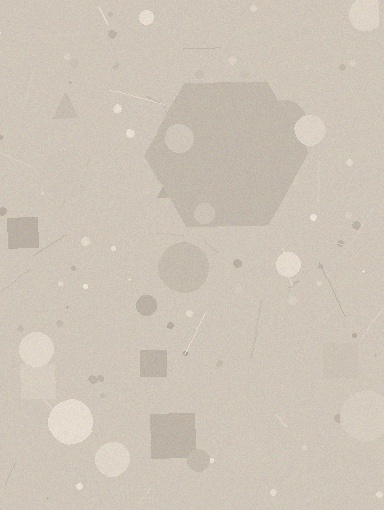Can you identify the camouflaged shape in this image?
The camouflaged shape is a hexagon.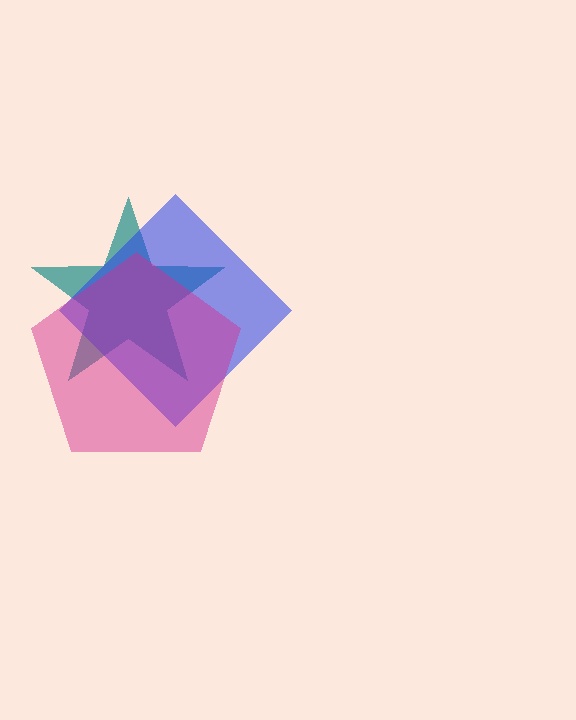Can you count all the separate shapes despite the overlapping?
Yes, there are 3 separate shapes.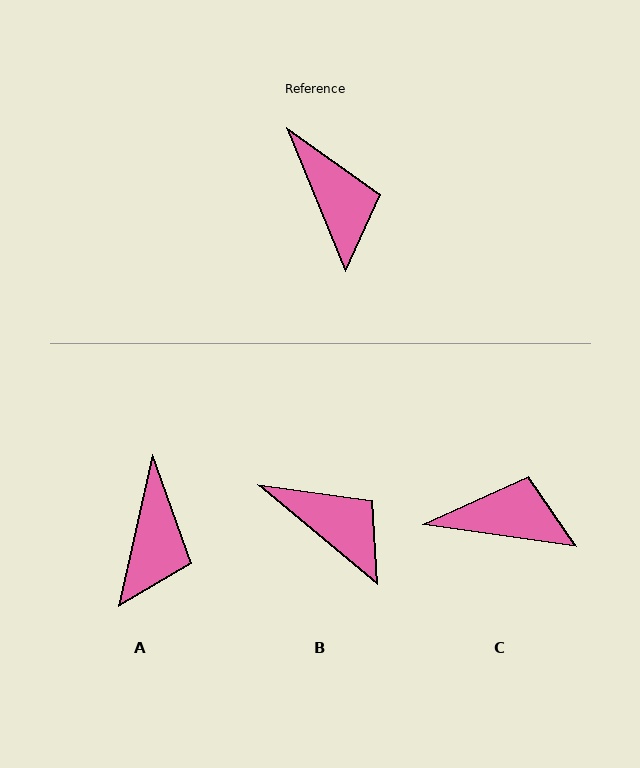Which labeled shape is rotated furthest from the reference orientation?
C, about 60 degrees away.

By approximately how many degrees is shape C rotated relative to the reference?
Approximately 60 degrees counter-clockwise.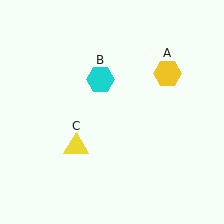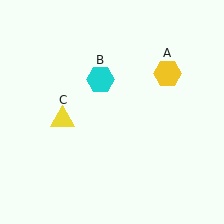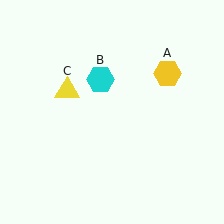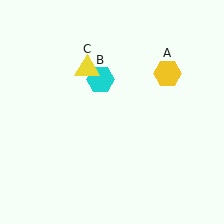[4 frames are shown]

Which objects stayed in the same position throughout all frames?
Yellow hexagon (object A) and cyan hexagon (object B) remained stationary.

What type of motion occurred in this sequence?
The yellow triangle (object C) rotated clockwise around the center of the scene.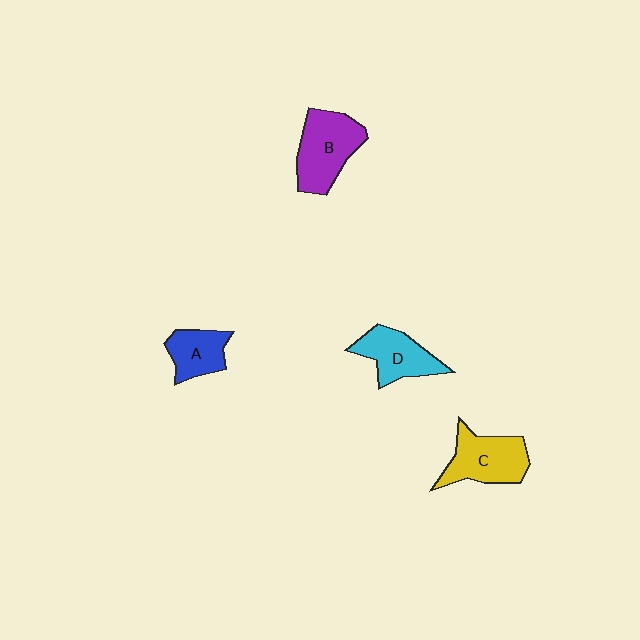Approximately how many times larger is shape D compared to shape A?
Approximately 1.3 times.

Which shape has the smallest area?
Shape A (blue).